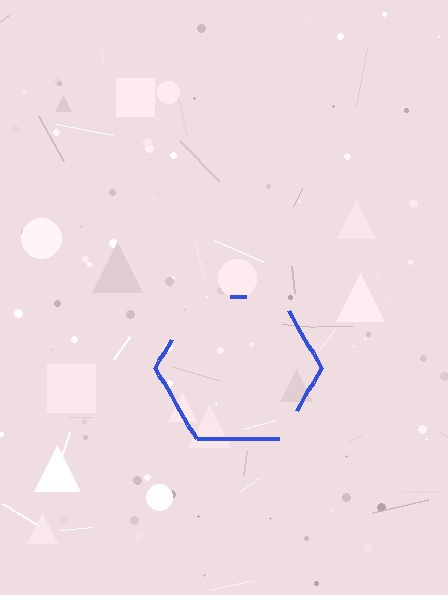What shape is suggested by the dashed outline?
The dashed outline suggests a hexagon.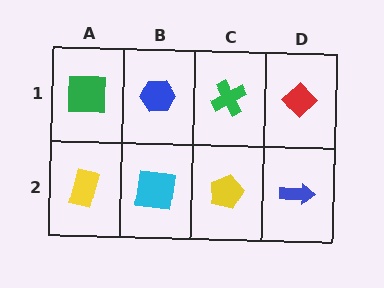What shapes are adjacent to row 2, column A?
A green square (row 1, column A), a cyan square (row 2, column B).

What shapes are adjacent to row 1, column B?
A cyan square (row 2, column B), a green square (row 1, column A), a green cross (row 1, column C).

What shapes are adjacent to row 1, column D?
A blue arrow (row 2, column D), a green cross (row 1, column C).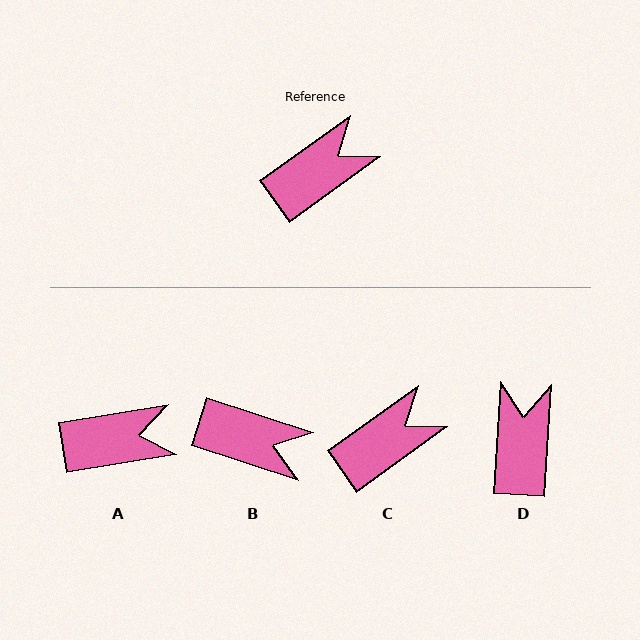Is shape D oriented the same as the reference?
No, it is off by about 51 degrees.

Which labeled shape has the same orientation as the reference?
C.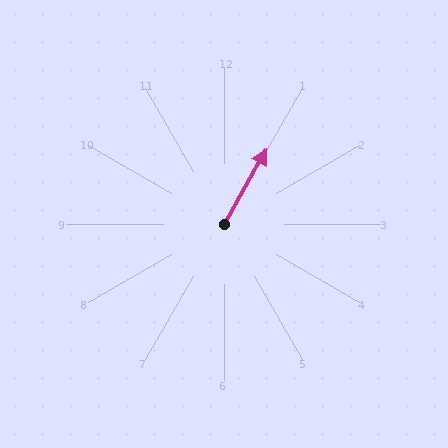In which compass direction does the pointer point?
Northeast.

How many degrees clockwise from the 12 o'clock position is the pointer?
Approximately 30 degrees.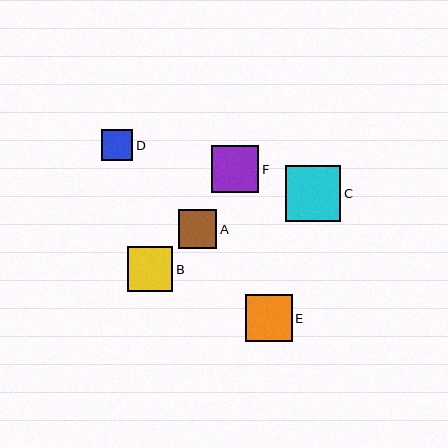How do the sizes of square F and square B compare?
Square F and square B are approximately the same size.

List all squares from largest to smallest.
From largest to smallest: C, F, E, B, A, D.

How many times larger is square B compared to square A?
Square B is approximately 1.2 times the size of square A.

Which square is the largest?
Square C is the largest with a size of approximately 55 pixels.